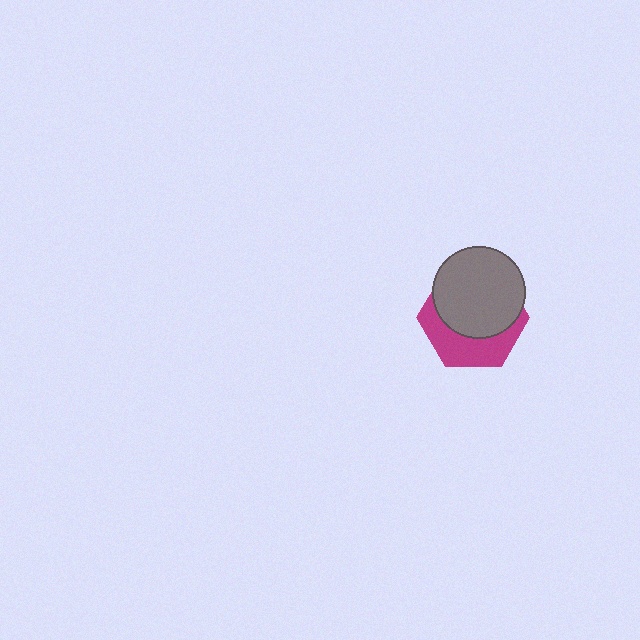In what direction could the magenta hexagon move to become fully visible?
The magenta hexagon could move down. That would shift it out from behind the gray circle entirely.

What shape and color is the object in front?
The object in front is a gray circle.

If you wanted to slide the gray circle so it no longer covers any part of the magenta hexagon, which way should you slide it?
Slide it up — that is the most direct way to separate the two shapes.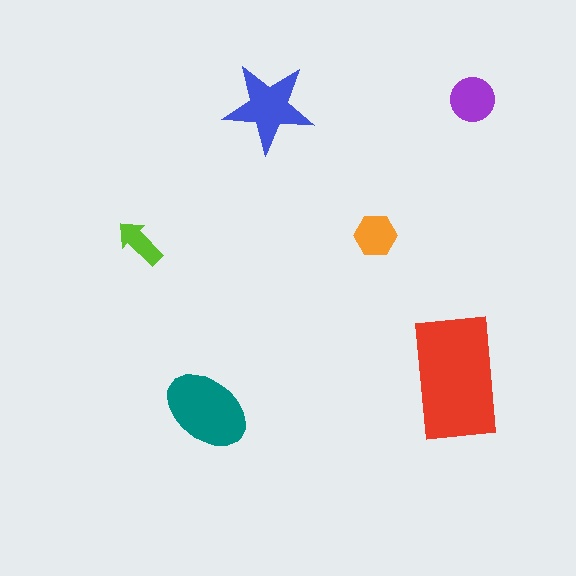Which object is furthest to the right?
The purple circle is rightmost.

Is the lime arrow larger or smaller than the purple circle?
Smaller.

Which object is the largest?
The red rectangle.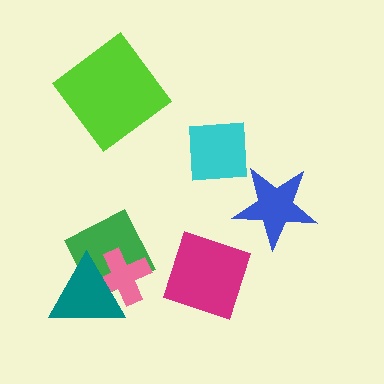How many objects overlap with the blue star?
0 objects overlap with the blue star.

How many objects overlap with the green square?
2 objects overlap with the green square.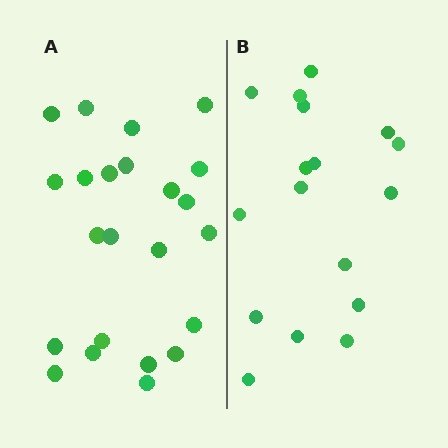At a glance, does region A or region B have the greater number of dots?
Region A (the left region) has more dots.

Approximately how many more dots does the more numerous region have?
Region A has about 6 more dots than region B.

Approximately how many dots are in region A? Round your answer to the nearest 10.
About 20 dots. (The exact count is 23, which rounds to 20.)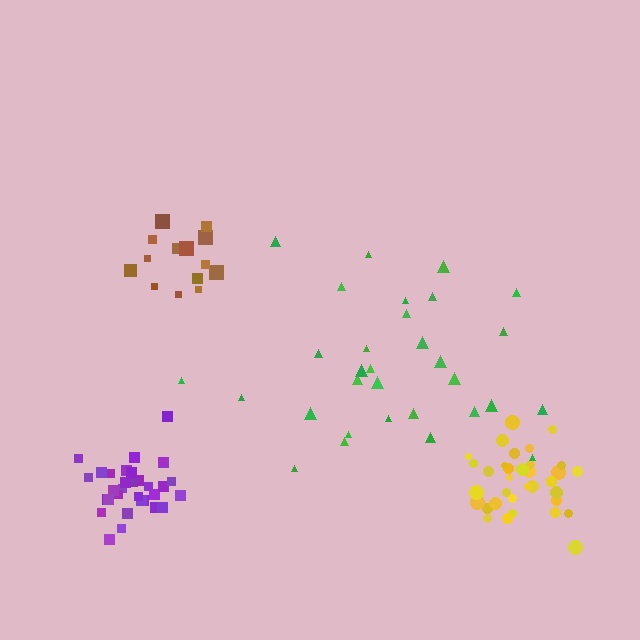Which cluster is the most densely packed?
Purple.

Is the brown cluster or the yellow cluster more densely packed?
Brown.